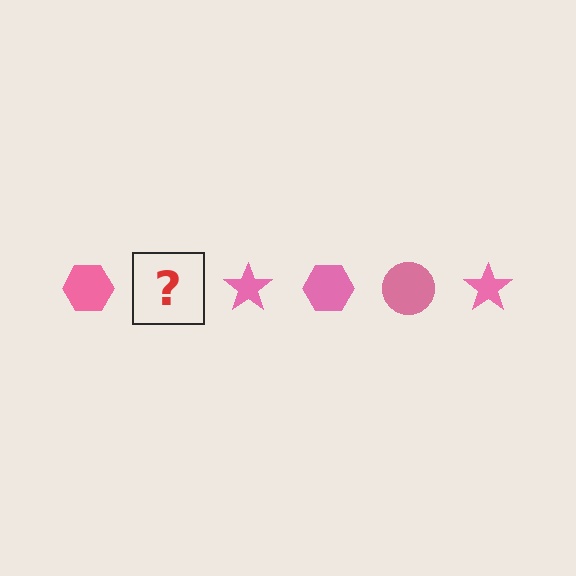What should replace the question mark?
The question mark should be replaced with a pink circle.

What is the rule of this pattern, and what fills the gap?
The rule is that the pattern cycles through hexagon, circle, star shapes in pink. The gap should be filled with a pink circle.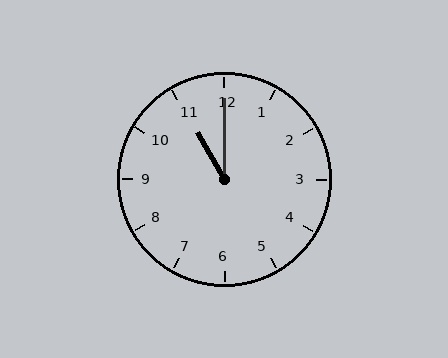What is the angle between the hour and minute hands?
Approximately 30 degrees.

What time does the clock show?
11:00.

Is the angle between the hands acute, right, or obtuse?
It is acute.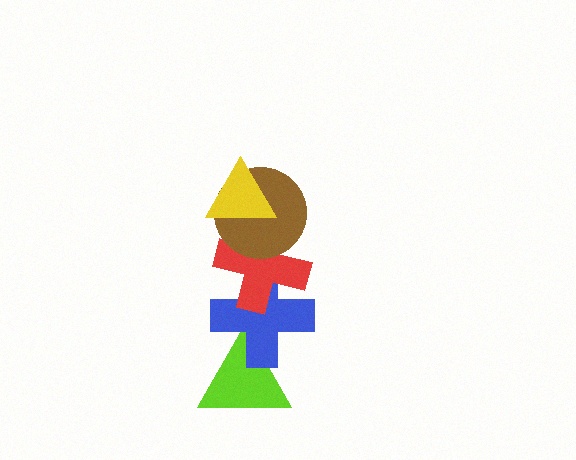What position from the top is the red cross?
The red cross is 3rd from the top.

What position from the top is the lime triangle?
The lime triangle is 5th from the top.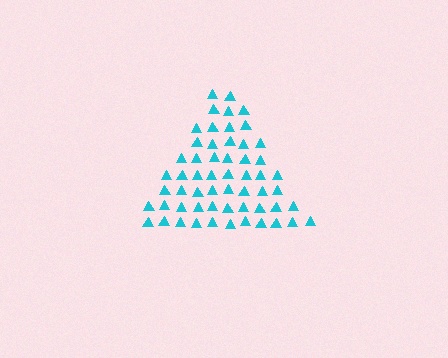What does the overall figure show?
The overall figure shows a triangle.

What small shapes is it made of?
It is made of small triangles.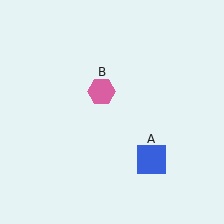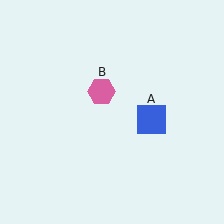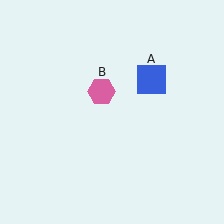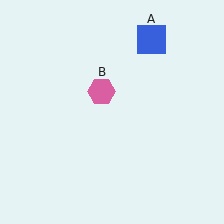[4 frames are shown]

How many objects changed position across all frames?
1 object changed position: blue square (object A).